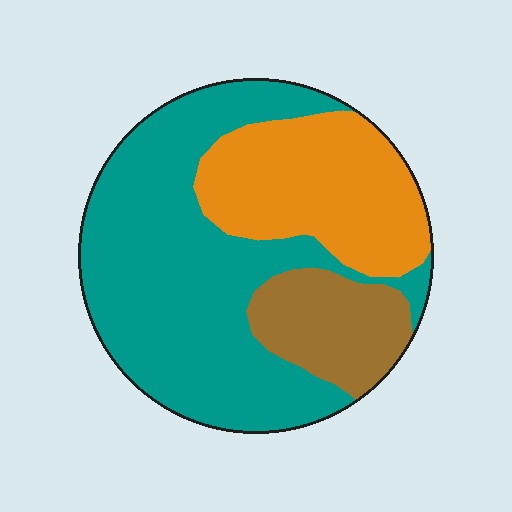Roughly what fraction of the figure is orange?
Orange takes up about one quarter (1/4) of the figure.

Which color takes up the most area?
Teal, at roughly 55%.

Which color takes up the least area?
Brown, at roughly 15%.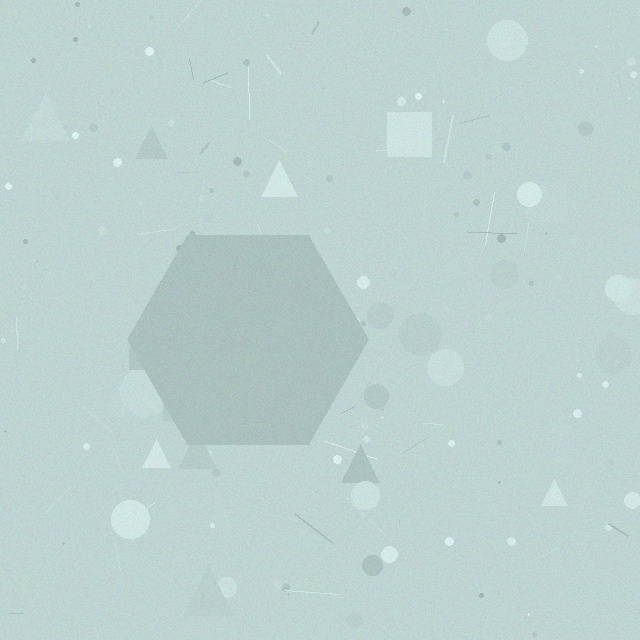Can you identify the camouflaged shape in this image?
The camouflaged shape is a hexagon.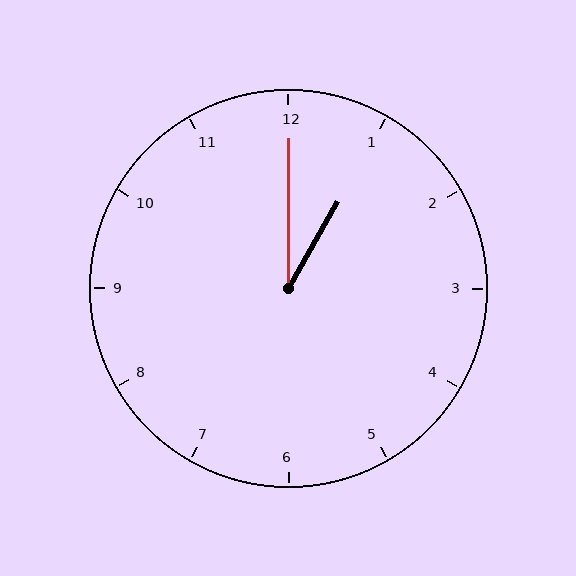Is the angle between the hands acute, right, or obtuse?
It is acute.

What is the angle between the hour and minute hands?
Approximately 30 degrees.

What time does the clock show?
1:00.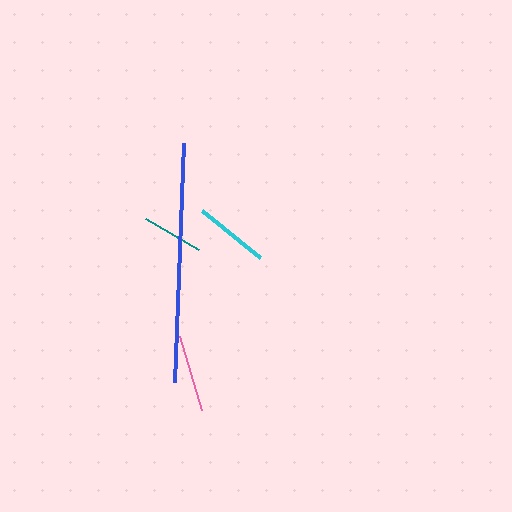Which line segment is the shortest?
The teal line is the shortest at approximately 61 pixels.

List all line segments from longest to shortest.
From longest to shortest: blue, pink, cyan, teal.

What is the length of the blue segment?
The blue segment is approximately 239 pixels long.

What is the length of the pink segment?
The pink segment is approximately 77 pixels long.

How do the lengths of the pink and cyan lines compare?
The pink and cyan lines are approximately the same length.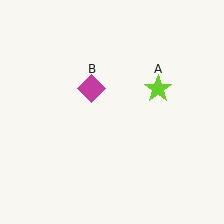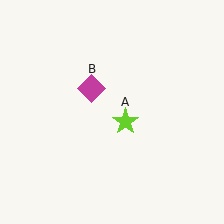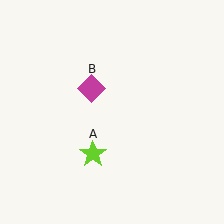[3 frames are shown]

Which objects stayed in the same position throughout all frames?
Magenta diamond (object B) remained stationary.